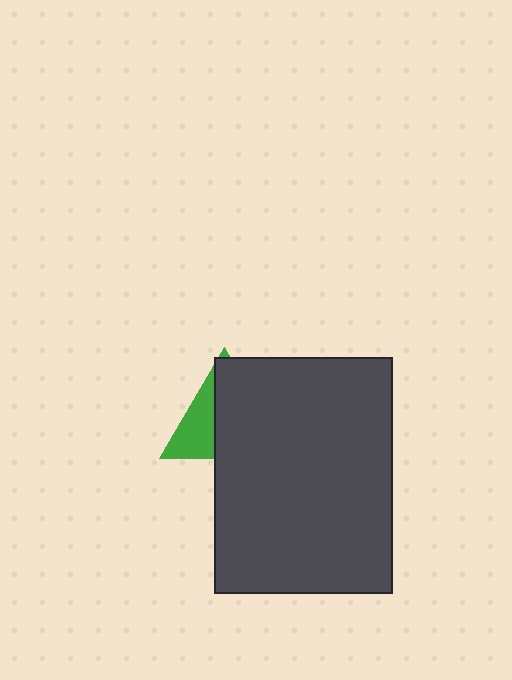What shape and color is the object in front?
The object in front is a dark gray rectangle.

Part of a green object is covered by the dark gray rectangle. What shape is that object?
It is a triangle.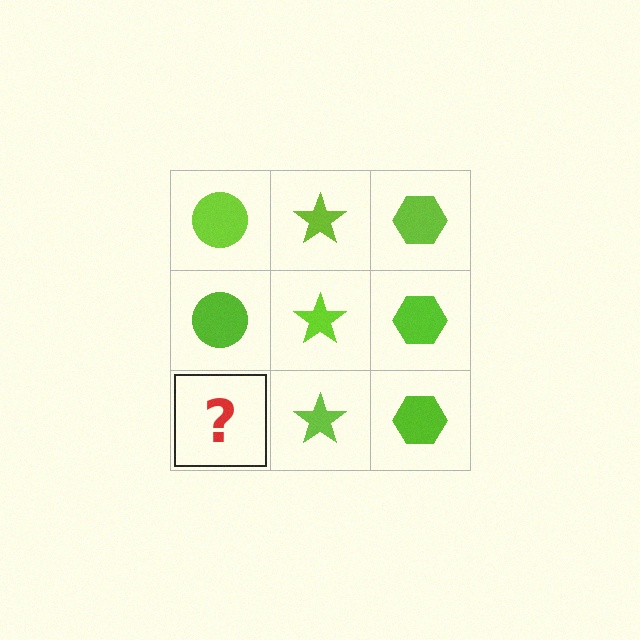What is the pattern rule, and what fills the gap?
The rule is that each column has a consistent shape. The gap should be filled with a lime circle.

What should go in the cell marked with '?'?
The missing cell should contain a lime circle.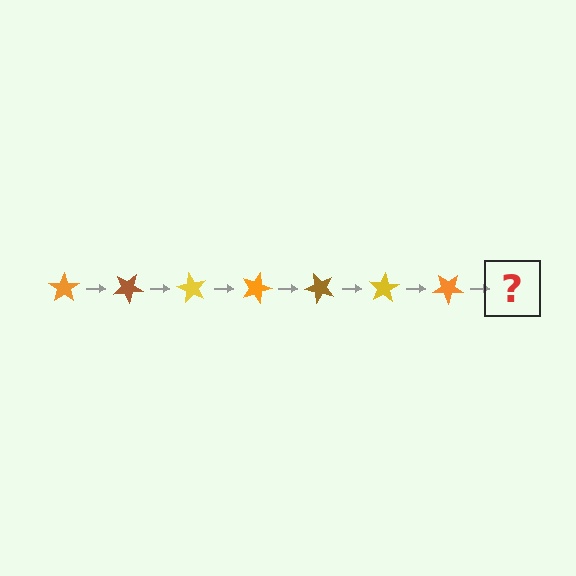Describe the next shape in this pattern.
It should be a brown star, rotated 210 degrees from the start.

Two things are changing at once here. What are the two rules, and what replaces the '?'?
The two rules are that it rotates 30 degrees each step and the color cycles through orange, brown, and yellow. The '?' should be a brown star, rotated 210 degrees from the start.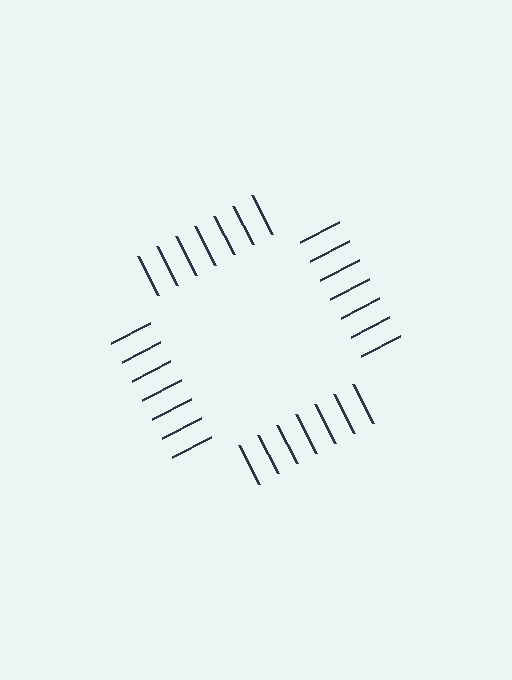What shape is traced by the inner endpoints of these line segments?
An illusory square — the line segments terminate on its edges but no continuous stroke is drawn.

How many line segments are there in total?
28 — 7 along each of the 4 edges.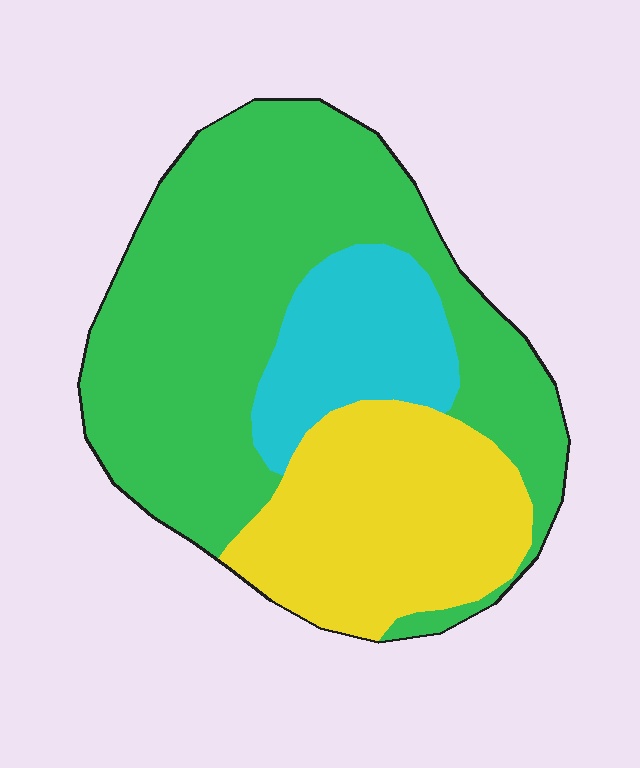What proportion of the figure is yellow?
Yellow covers around 30% of the figure.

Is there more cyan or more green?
Green.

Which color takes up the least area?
Cyan, at roughly 15%.